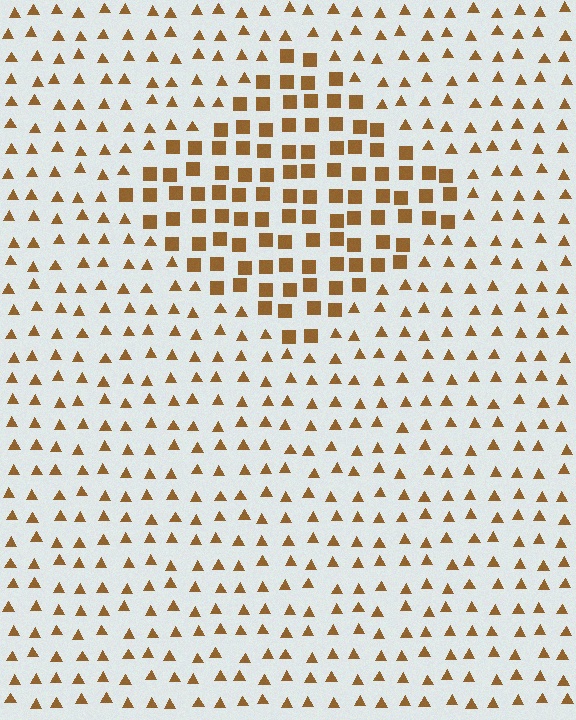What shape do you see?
I see a diamond.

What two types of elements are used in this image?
The image uses squares inside the diamond region and triangles outside it.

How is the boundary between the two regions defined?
The boundary is defined by a change in element shape: squares inside vs. triangles outside. All elements share the same color and spacing.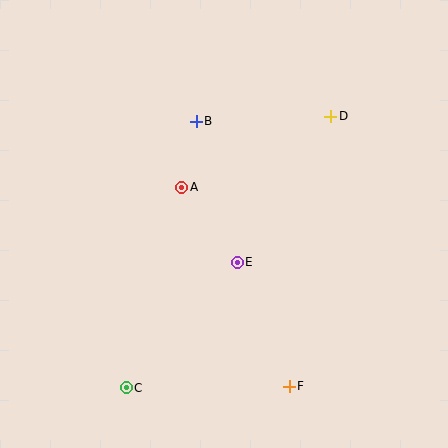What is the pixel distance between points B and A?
The distance between B and A is 68 pixels.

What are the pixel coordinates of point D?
Point D is at (331, 116).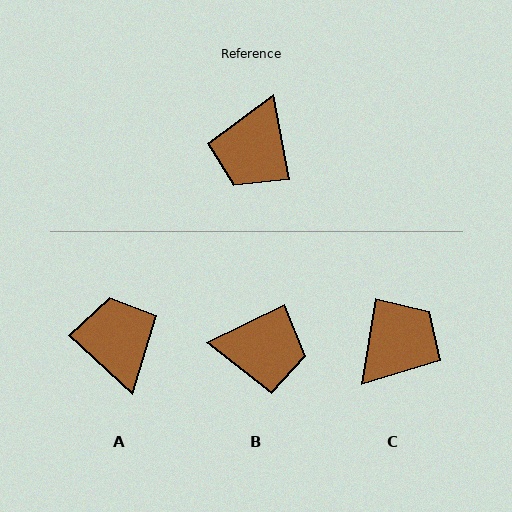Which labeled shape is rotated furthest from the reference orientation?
C, about 161 degrees away.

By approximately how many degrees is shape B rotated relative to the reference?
Approximately 106 degrees counter-clockwise.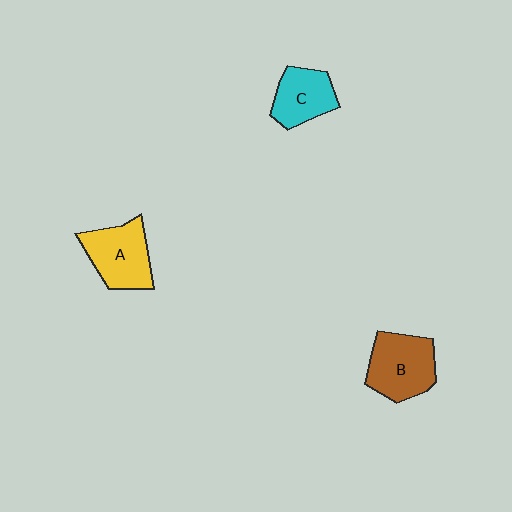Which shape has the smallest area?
Shape C (cyan).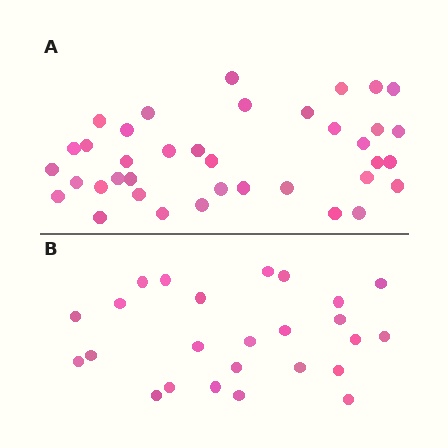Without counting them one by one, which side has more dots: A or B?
Region A (the top region) has more dots.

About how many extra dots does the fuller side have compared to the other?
Region A has approximately 15 more dots than region B.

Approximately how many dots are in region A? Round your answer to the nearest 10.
About 40 dots. (The exact count is 38, which rounds to 40.)